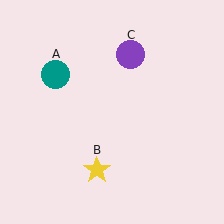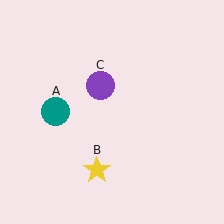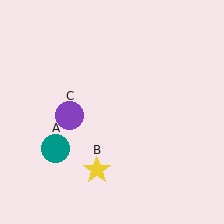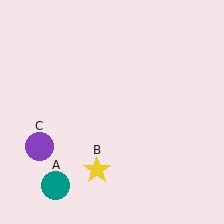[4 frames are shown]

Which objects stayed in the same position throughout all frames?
Yellow star (object B) remained stationary.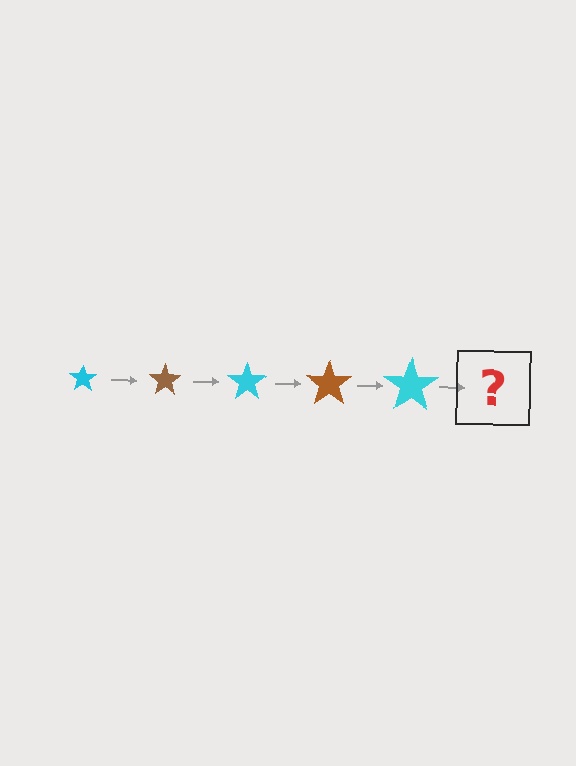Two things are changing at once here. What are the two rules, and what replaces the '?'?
The two rules are that the star grows larger each step and the color cycles through cyan and brown. The '?' should be a brown star, larger than the previous one.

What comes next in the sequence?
The next element should be a brown star, larger than the previous one.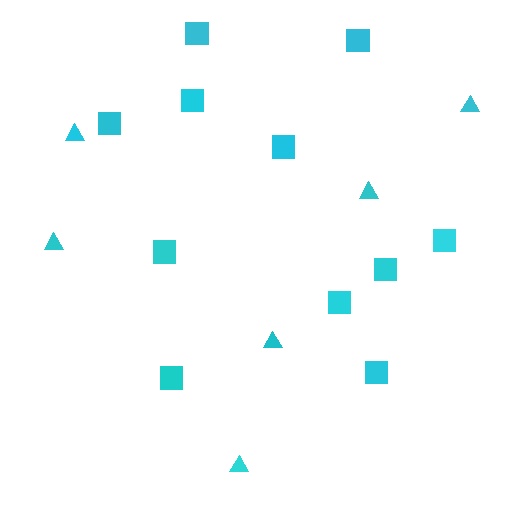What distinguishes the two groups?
There are 2 groups: one group of squares (11) and one group of triangles (6).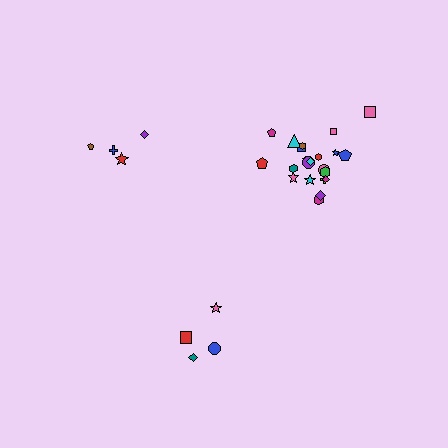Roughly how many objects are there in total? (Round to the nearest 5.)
Roughly 30 objects in total.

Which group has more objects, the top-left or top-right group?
The top-right group.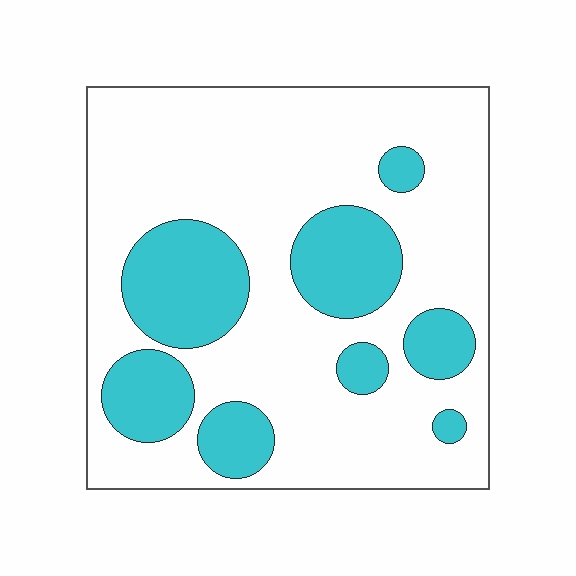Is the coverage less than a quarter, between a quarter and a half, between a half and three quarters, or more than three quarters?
Between a quarter and a half.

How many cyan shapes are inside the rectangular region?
8.